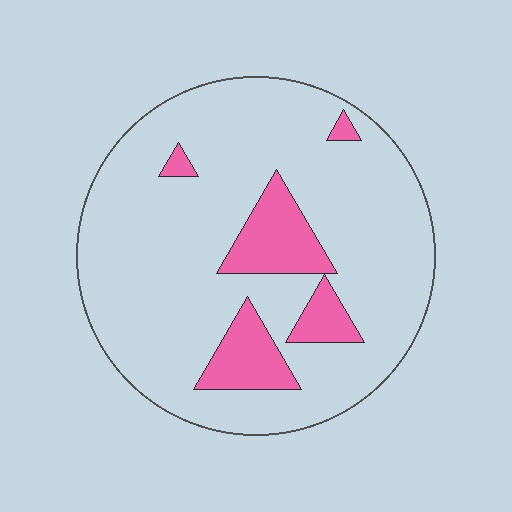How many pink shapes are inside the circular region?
5.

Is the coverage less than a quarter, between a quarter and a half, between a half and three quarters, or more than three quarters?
Less than a quarter.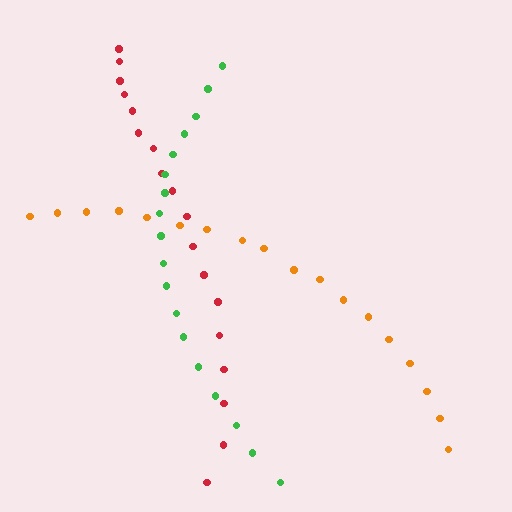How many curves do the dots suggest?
There are 3 distinct paths.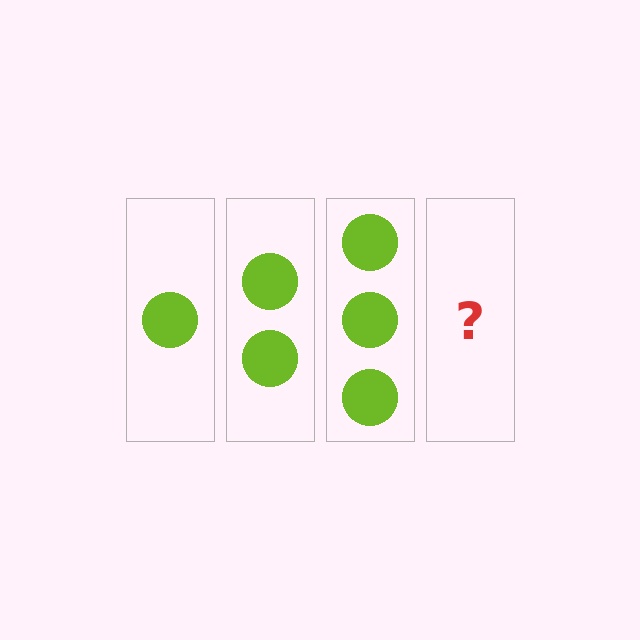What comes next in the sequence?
The next element should be 4 circles.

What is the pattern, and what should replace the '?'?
The pattern is that each step adds one more circle. The '?' should be 4 circles.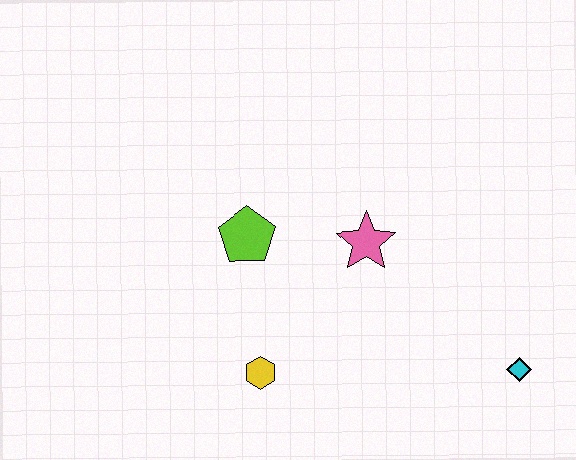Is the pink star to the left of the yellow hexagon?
No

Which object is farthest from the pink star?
The cyan diamond is farthest from the pink star.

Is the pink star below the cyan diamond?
No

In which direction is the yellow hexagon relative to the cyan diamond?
The yellow hexagon is to the left of the cyan diamond.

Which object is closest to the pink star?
The lime pentagon is closest to the pink star.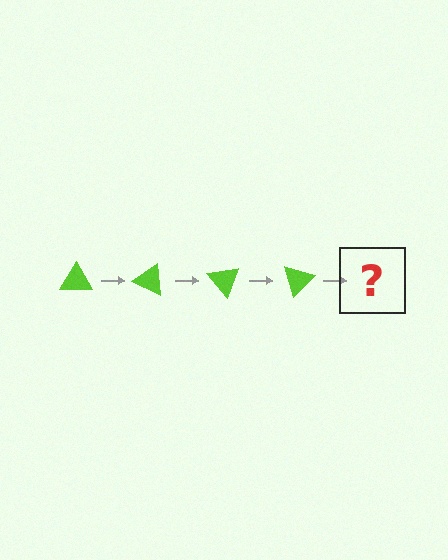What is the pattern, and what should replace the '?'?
The pattern is that the triangle rotates 25 degrees each step. The '?' should be a lime triangle rotated 100 degrees.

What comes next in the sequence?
The next element should be a lime triangle rotated 100 degrees.